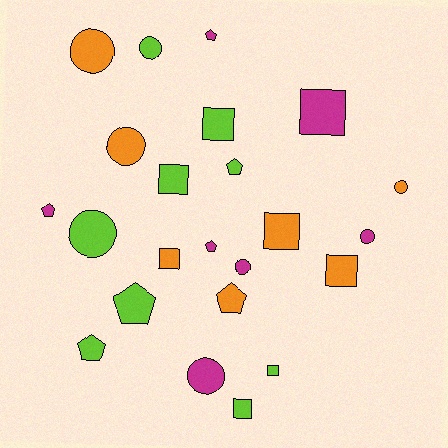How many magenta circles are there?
There are 3 magenta circles.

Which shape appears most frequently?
Circle, with 8 objects.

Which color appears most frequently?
Lime, with 9 objects.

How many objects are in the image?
There are 23 objects.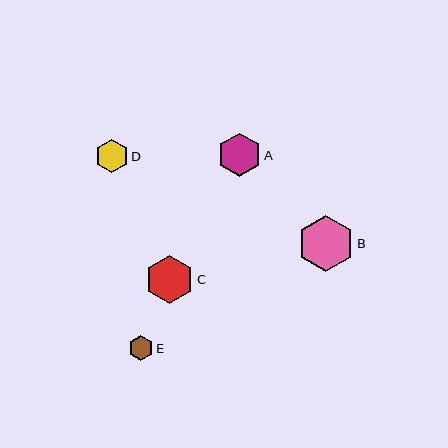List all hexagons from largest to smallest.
From largest to smallest: B, C, A, D, E.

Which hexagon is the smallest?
Hexagon E is the smallest with a size of approximately 25 pixels.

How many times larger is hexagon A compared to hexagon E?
Hexagon A is approximately 1.8 times the size of hexagon E.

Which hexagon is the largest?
Hexagon B is the largest with a size of approximately 56 pixels.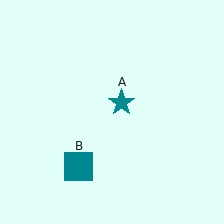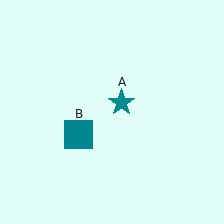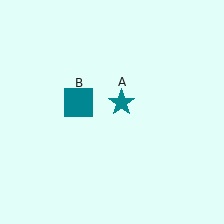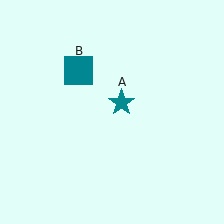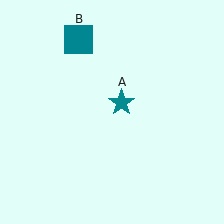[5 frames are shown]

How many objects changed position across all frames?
1 object changed position: teal square (object B).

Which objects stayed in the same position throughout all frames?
Teal star (object A) remained stationary.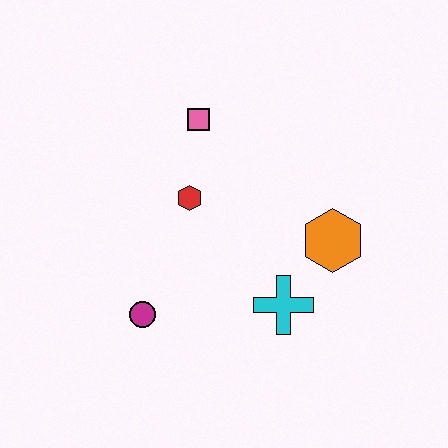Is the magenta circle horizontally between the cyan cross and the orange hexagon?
No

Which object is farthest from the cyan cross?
The pink square is farthest from the cyan cross.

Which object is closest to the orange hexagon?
The cyan cross is closest to the orange hexagon.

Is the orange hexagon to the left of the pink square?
No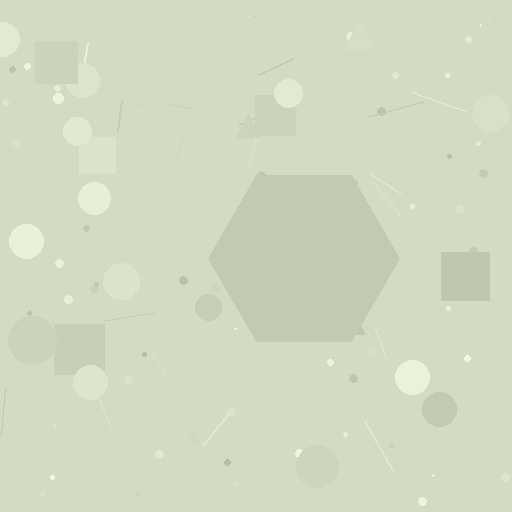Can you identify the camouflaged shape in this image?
The camouflaged shape is a hexagon.